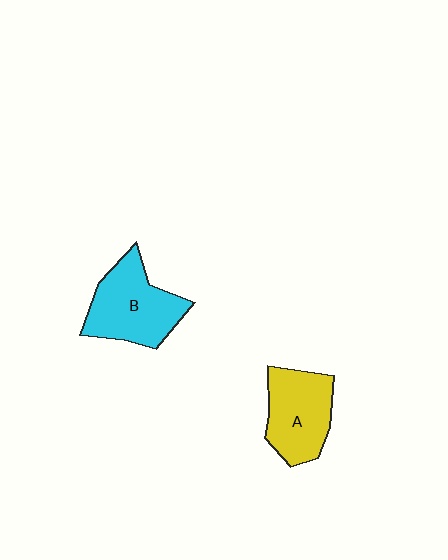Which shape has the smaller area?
Shape A (yellow).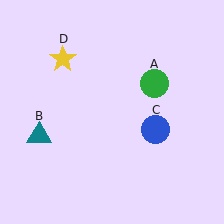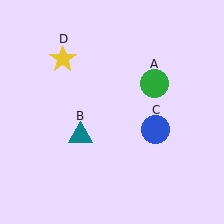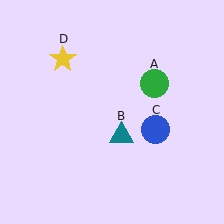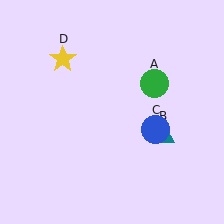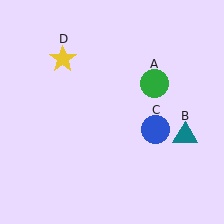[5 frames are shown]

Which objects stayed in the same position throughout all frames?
Green circle (object A) and blue circle (object C) and yellow star (object D) remained stationary.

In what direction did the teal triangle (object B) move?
The teal triangle (object B) moved right.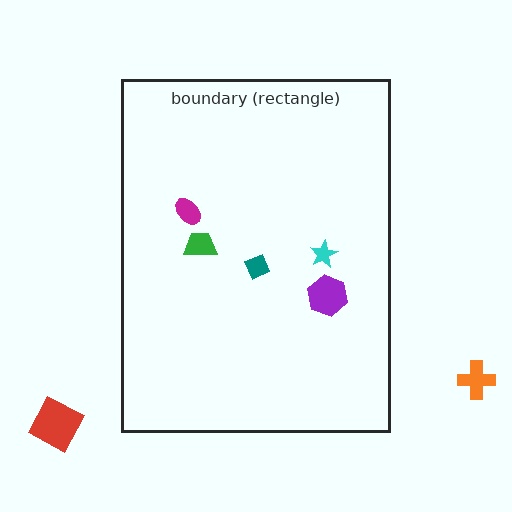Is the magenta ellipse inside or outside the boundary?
Inside.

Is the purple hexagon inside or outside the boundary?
Inside.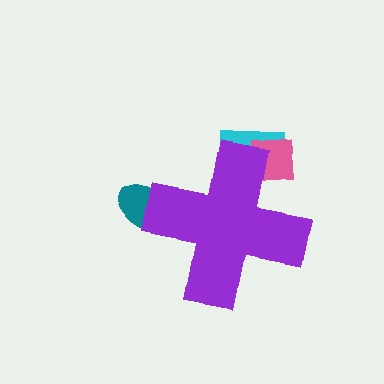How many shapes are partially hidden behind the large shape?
3 shapes are partially hidden.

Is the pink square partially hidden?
Yes, the pink square is partially hidden behind the purple cross.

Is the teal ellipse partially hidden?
Yes, the teal ellipse is partially hidden behind the purple cross.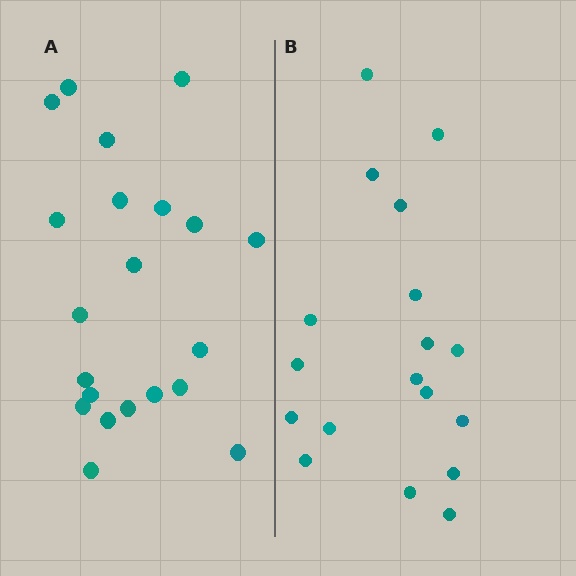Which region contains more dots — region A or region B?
Region A (the left region) has more dots.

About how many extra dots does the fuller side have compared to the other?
Region A has just a few more — roughly 2 or 3 more dots than region B.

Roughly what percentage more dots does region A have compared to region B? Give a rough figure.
About 15% more.